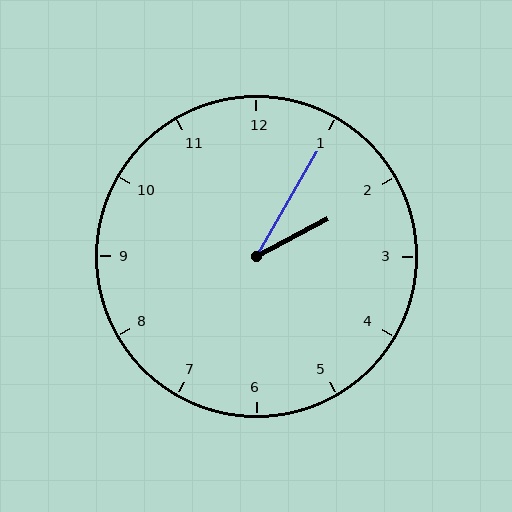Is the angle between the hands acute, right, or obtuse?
It is acute.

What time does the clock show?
2:05.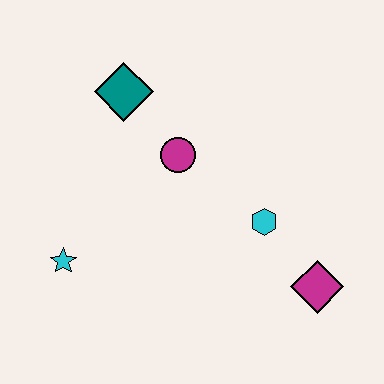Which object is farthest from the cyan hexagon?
The cyan star is farthest from the cyan hexagon.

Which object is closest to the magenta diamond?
The cyan hexagon is closest to the magenta diamond.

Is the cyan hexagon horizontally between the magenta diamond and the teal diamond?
Yes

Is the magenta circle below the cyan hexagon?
No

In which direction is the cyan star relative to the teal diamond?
The cyan star is below the teal diamond.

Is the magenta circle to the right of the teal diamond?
Yes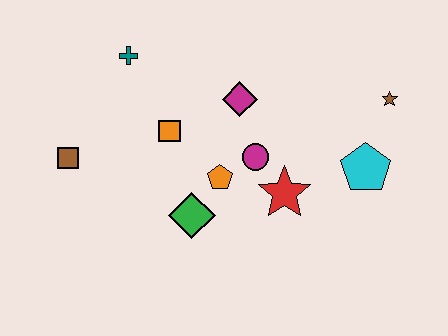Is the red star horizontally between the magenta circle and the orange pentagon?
No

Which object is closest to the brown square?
The orange square is closest to the brown square.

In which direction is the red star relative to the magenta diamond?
The red star is below the magenta diamond.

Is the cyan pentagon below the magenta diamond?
Yes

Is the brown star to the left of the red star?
No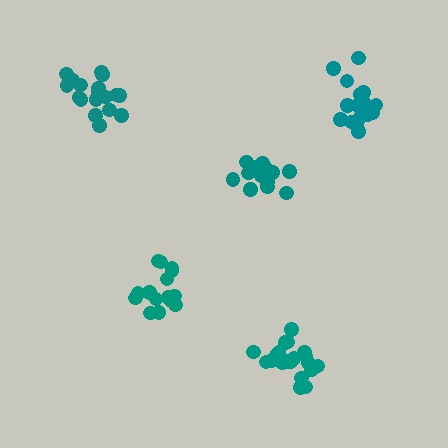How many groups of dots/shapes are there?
There are 5 groups.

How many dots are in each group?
Group 1: 15 dots, Group 2: 18 dots, Group 3: 20 dots, Group 4: 16 dots, Group 5: 15 dots (84 total).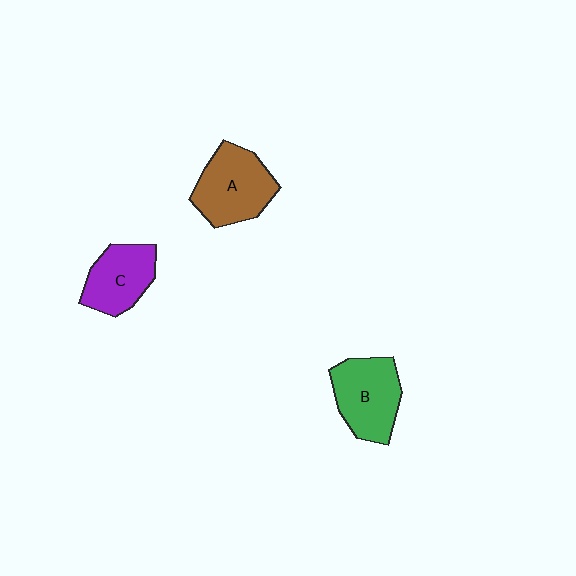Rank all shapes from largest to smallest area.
From largest to smallest: A (brown), B (green), C (purple).